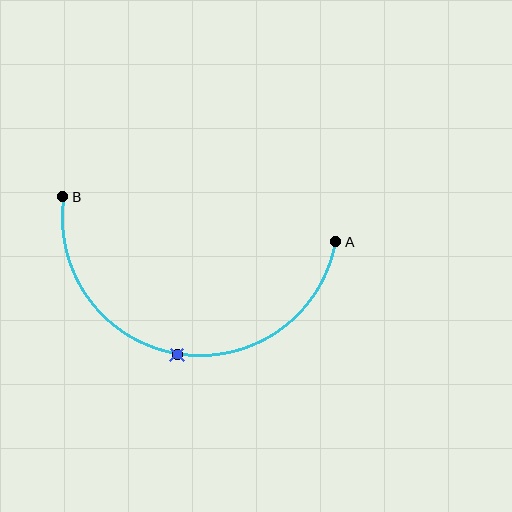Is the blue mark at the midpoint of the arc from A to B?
Yes. The blue mark lies on the arc at equal arc-length from both A and B — it is the arc midpoint.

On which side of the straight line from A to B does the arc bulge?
The arc bulges below the straight line connecting A and B.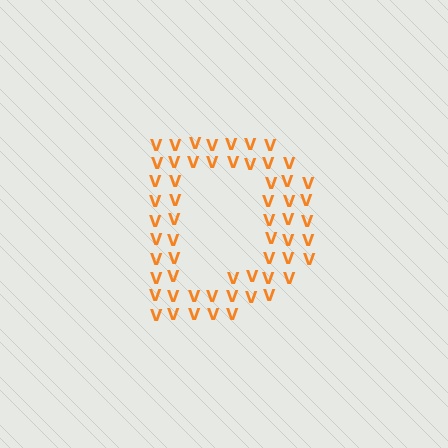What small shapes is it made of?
It is made of small letter V's.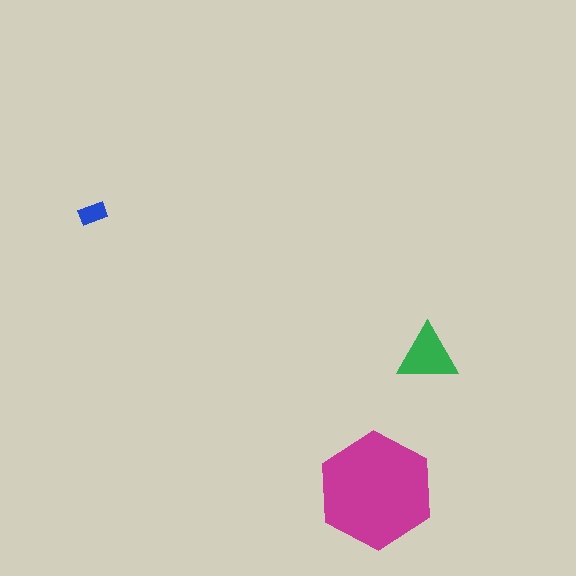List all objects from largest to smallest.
The magenta hexagon, the green triangle, the blue rectangle.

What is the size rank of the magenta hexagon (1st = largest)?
1st.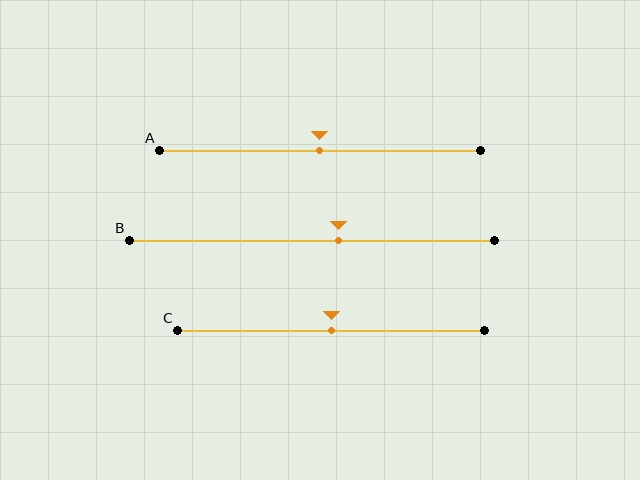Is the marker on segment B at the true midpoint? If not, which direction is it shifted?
No, the marker on segment B is shifted to the right by about 7% of the segment length.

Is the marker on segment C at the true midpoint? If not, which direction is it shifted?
Yes, the marker on segment C is at the true midpoint.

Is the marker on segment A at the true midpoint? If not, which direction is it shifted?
Yes, the marker on segment A is at the true midpoint.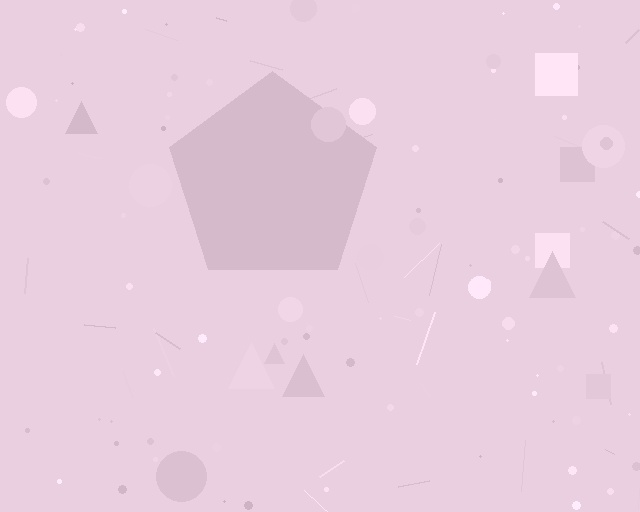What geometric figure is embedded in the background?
A pentagon is embedded in the background.